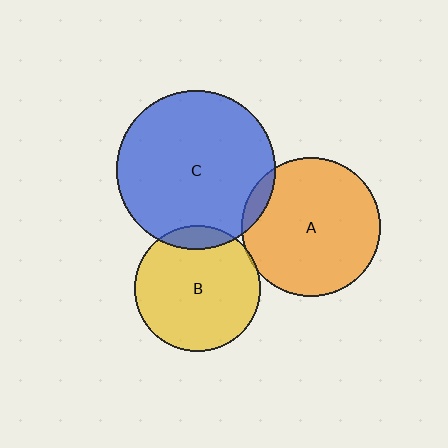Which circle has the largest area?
Circle C (blue).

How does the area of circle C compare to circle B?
Approximately 1.6 times.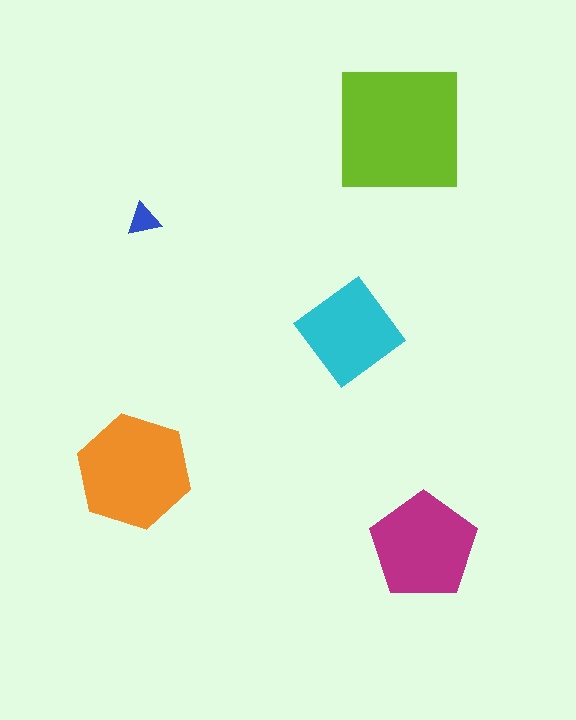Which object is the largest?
The lime square.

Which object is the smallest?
The blue triangle.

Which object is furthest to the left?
The orange hexagon is leftmost.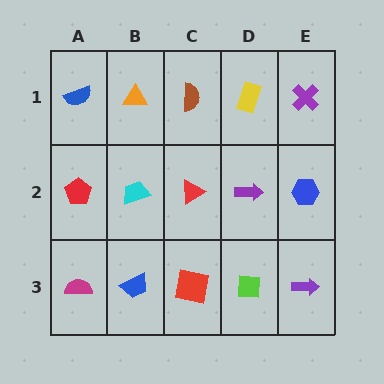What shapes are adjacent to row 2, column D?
A yellow rectangle (row 1, column D), a lime square (row 3, column D), a red triangle (row 2, column C), a blue hexagon (row 2, column E).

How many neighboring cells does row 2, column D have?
4.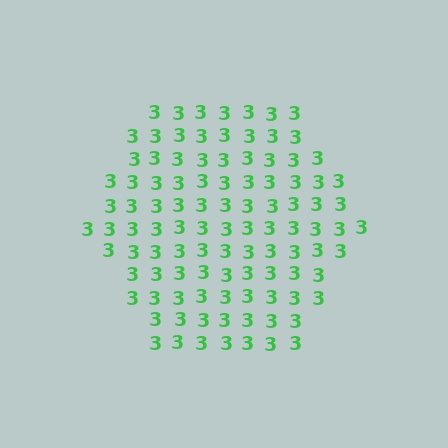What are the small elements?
The small elements are digit 3's.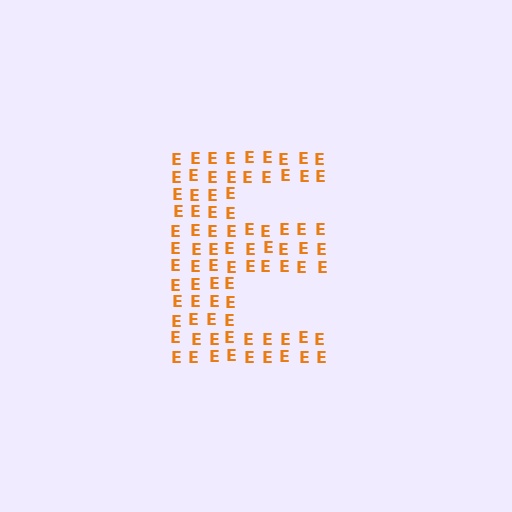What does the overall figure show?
The overall figure shows the letter E.